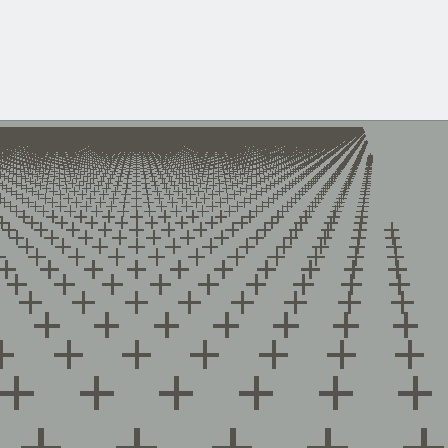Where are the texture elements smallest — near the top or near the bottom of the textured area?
Near the top.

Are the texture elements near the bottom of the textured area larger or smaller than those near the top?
Larger. Near the bottom, elements are closer to the viewer and appear at a bigger on-screen size.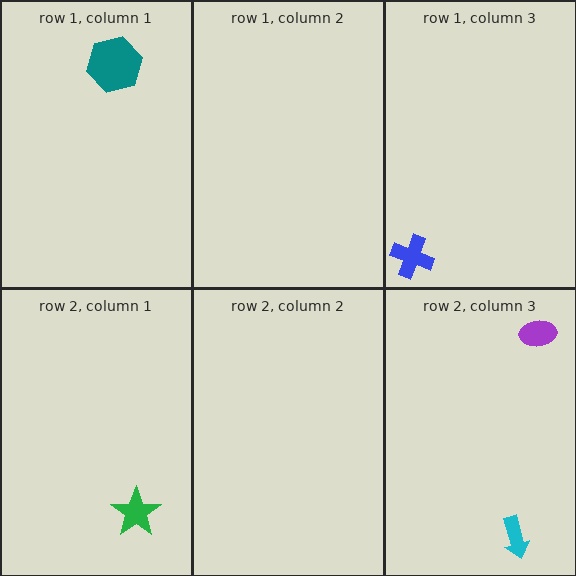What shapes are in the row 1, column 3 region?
The blue cross.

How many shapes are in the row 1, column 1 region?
1.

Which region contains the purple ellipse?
The row 2, column 3 region.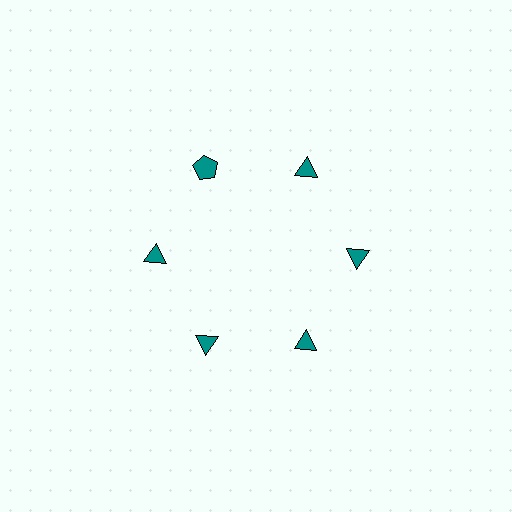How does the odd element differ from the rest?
It has a different shape: pentagon instead of triangle.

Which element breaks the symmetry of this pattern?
The teal pentagon at roughly the 11 o'clock position breaks the symmetry. All other shapes are teal triangles.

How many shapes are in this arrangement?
There are 6 shapes arranged in a ring pattern.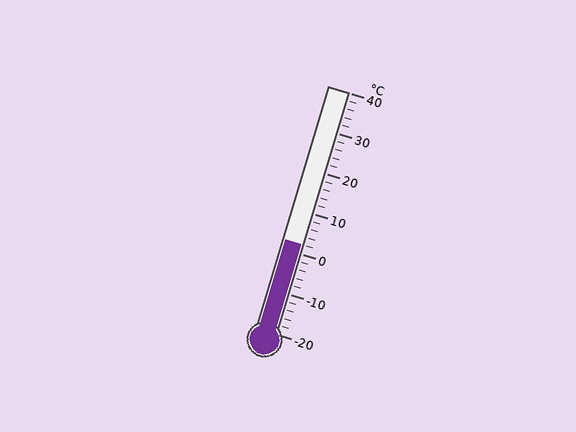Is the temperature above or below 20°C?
The temperature is below 20°C.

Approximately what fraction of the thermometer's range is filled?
The thermometer is filled to approximately 35% of its range.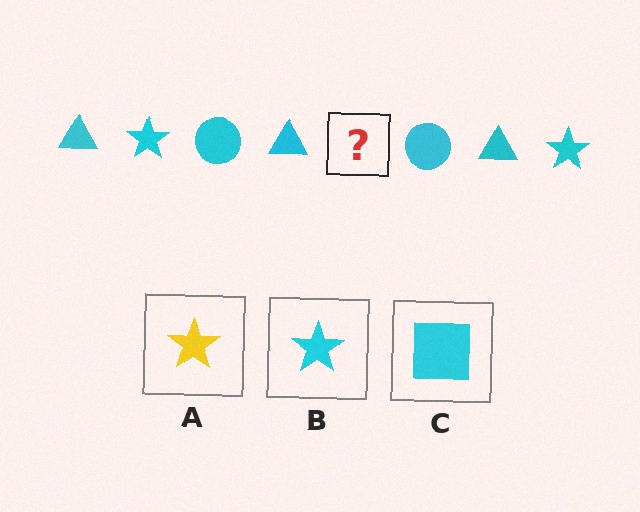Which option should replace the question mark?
Option B.